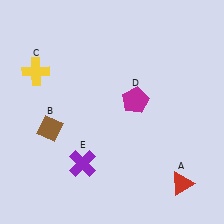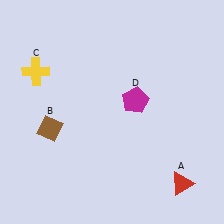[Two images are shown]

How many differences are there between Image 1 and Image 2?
There is 1 difference between the two images.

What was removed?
The purple cross (E) was removed in Image 2.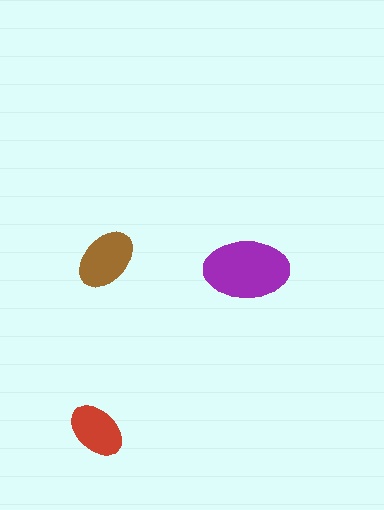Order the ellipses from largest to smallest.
the purple one, the brown one, the red one.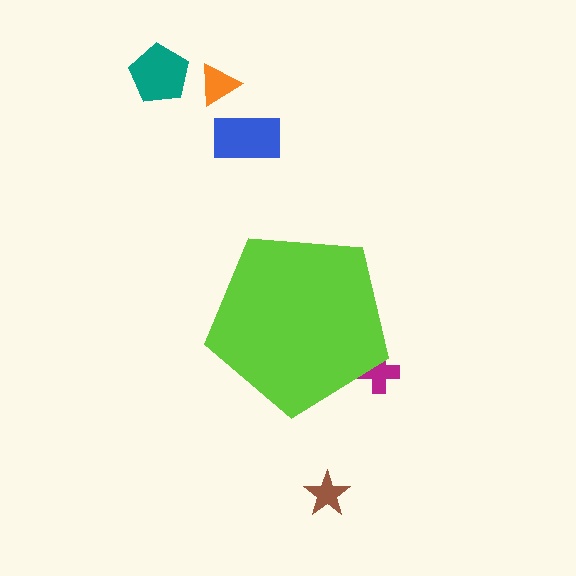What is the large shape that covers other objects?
A lime pentagon.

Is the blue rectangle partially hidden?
No, the blue rectangle is fully visible.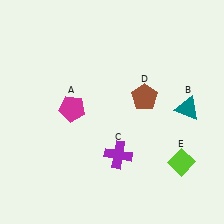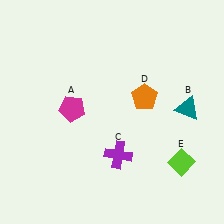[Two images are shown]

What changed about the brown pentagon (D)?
In Image 1, D is brown. In Image 2, it changed to orange.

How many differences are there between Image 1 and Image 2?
There is 1 difference between the two images.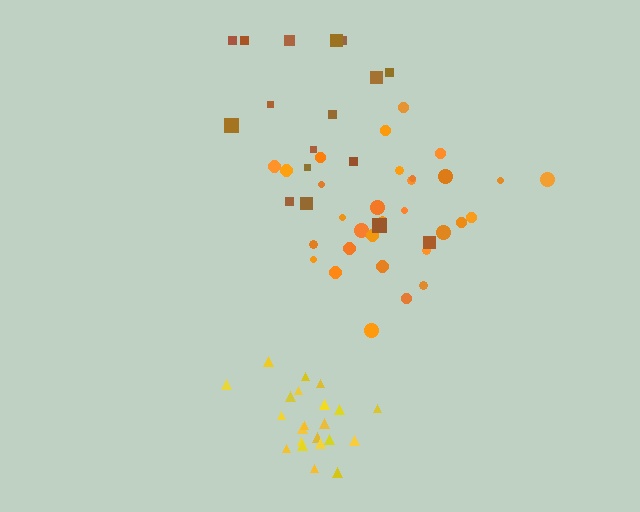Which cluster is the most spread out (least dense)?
Brown.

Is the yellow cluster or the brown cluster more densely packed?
Yellow.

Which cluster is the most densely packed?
Yellow.